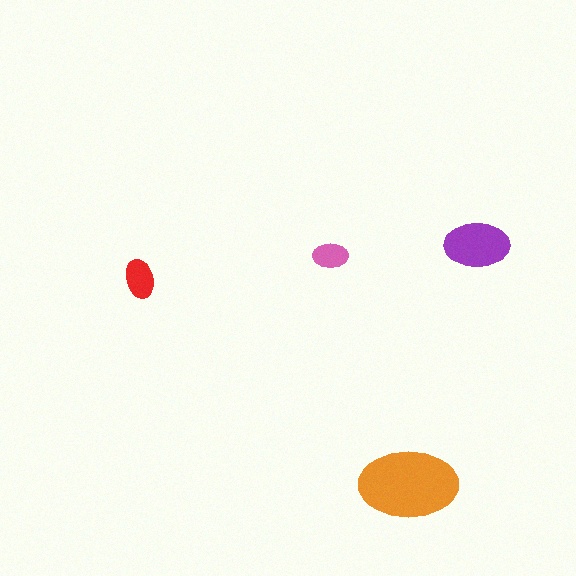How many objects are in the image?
There are 4 objects in the image.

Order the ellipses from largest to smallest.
the orange one, the purple one, the red one, the pink one.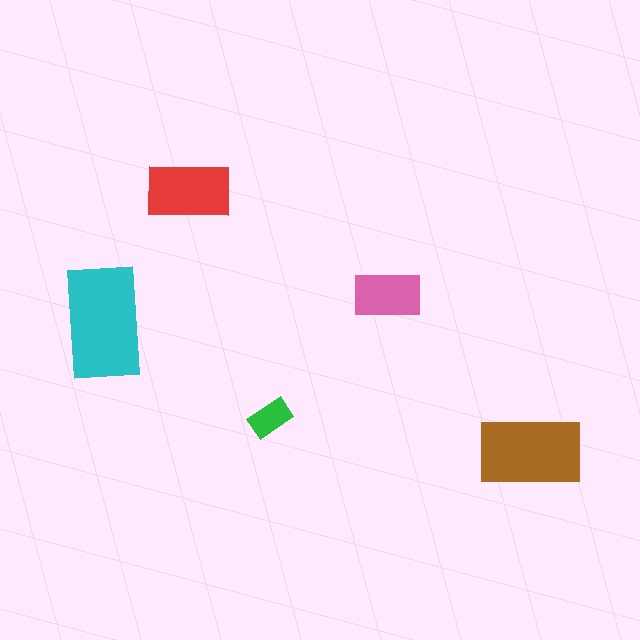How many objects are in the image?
There are 5 objects in the image.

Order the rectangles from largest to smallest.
the cyan one, the brown one, the red one, the pink one, the green one.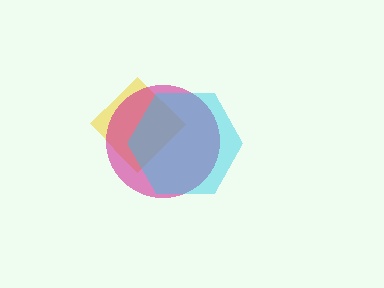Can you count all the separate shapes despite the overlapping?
Yes, there are 3 separate shapes.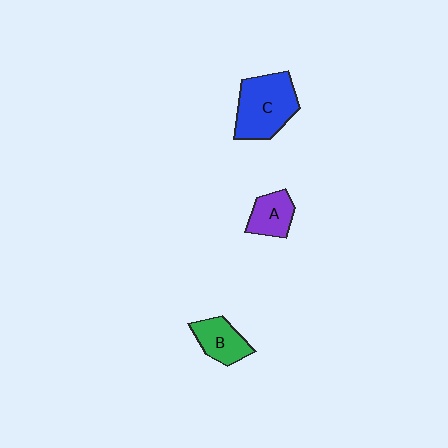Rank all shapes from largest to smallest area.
From largest to smallest: C (blue), B (green), A (purple).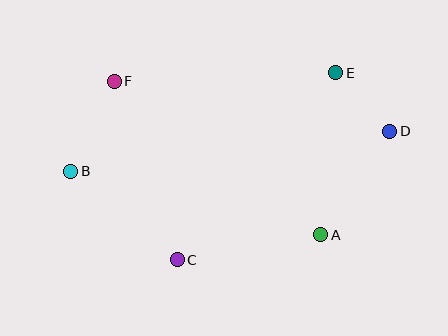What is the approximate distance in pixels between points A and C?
The distance between A and C is approximately 146 pixels.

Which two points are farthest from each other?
Points B and D are farthest from each other.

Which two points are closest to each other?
Points D and E are closest to each other.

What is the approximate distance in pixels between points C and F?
The distance between C and F is approximately 189 pixels.